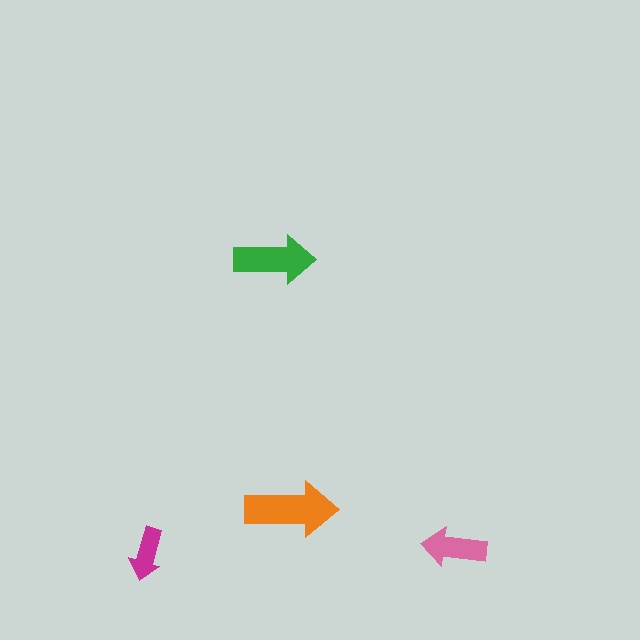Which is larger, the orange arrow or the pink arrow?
The orange one.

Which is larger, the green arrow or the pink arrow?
The green one.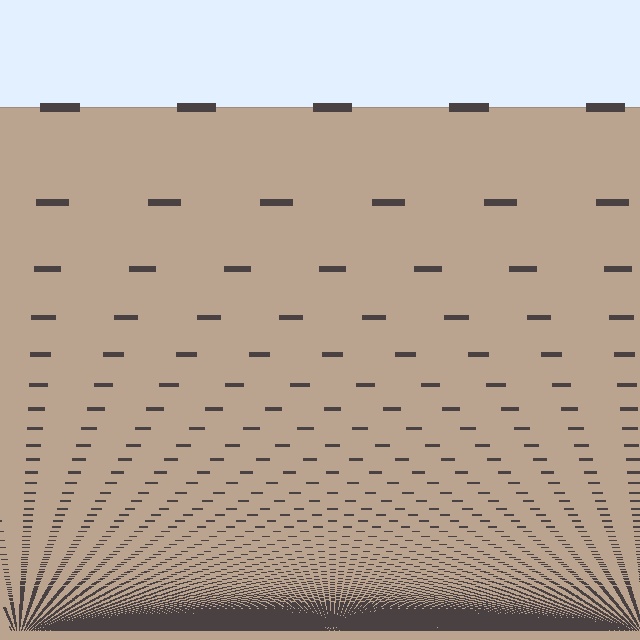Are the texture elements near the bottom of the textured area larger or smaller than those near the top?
Smaller. The gradient is inverted — elements near the bottom are smaller and denser.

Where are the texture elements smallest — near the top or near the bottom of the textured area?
Near the bottom.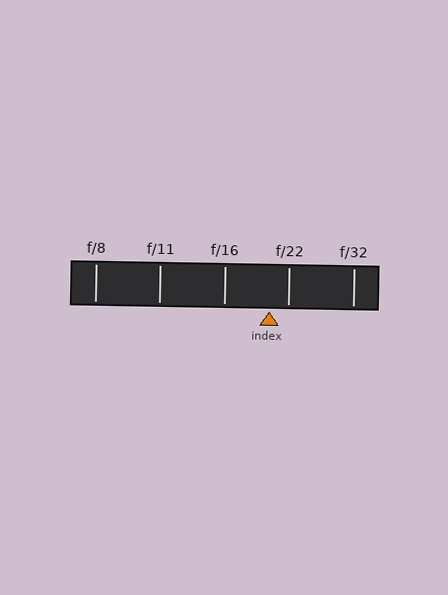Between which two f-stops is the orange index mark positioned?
The index mark is between f/16 and f/22.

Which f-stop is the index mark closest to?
The index mark is closest to f/22.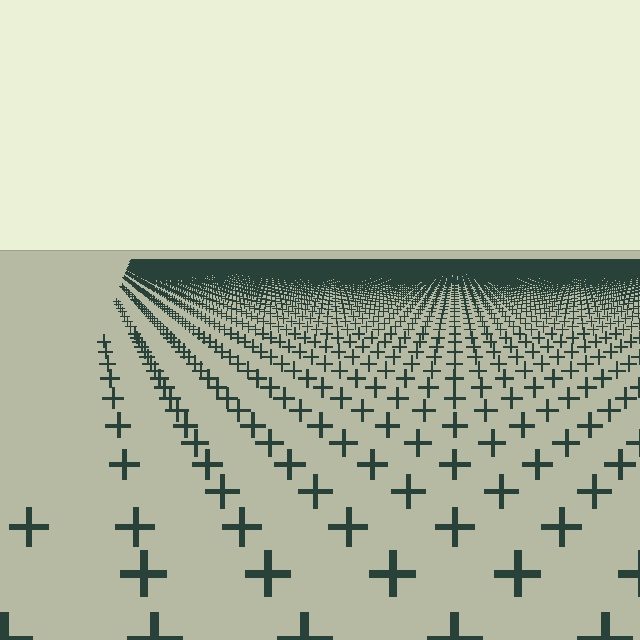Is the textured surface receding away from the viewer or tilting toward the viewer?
The surface is receding away from the viewer. Texture elements get smaller and denser toward the top.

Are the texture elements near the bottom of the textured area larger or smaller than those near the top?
Larger. Near the bottom, elements are closer to the viewer and appear at a bigger on-screen size.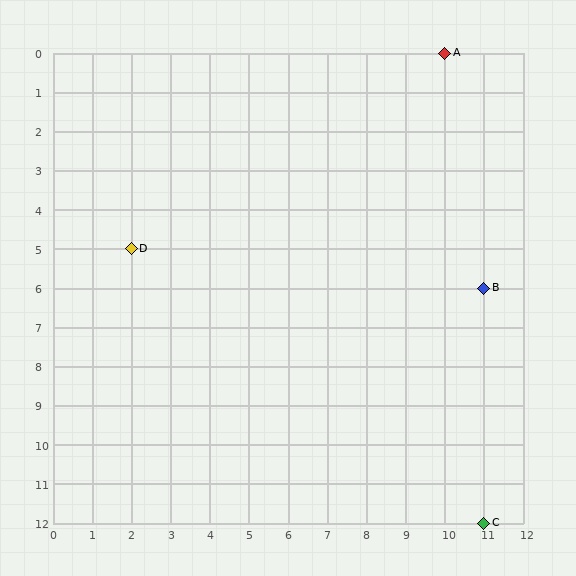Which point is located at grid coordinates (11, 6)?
Point B is at (11, 6).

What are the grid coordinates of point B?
Point B is at grid coordinates (11, 6).